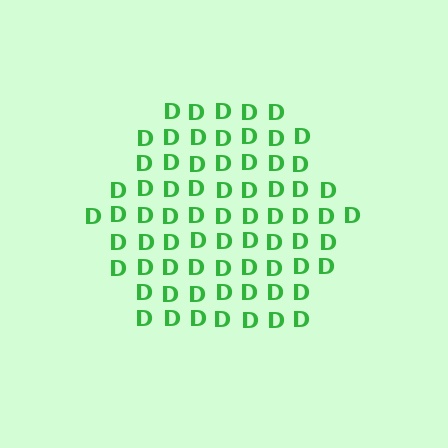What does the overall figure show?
The overall figure shows a hexagon.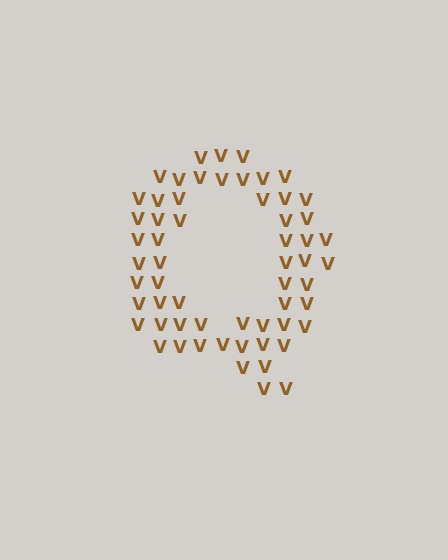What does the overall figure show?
The overall figure shows the letter Q.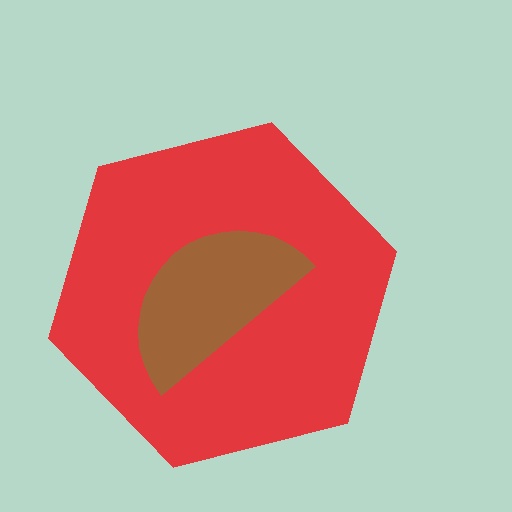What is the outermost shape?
The red hexagon.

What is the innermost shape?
The brown semicircle.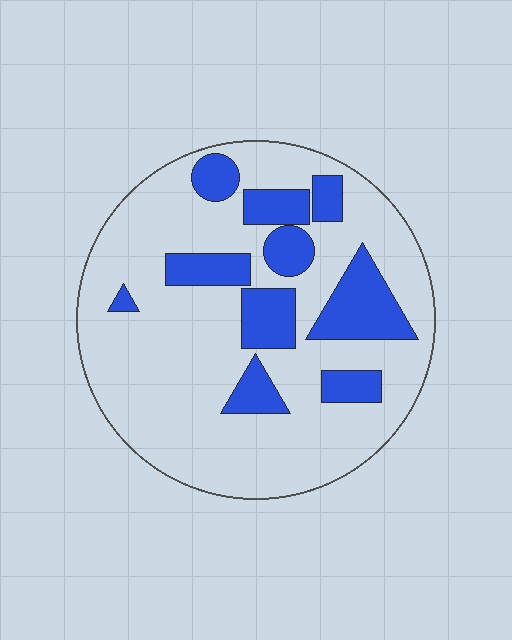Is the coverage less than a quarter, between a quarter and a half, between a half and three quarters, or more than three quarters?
Less than a quarter.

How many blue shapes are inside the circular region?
10.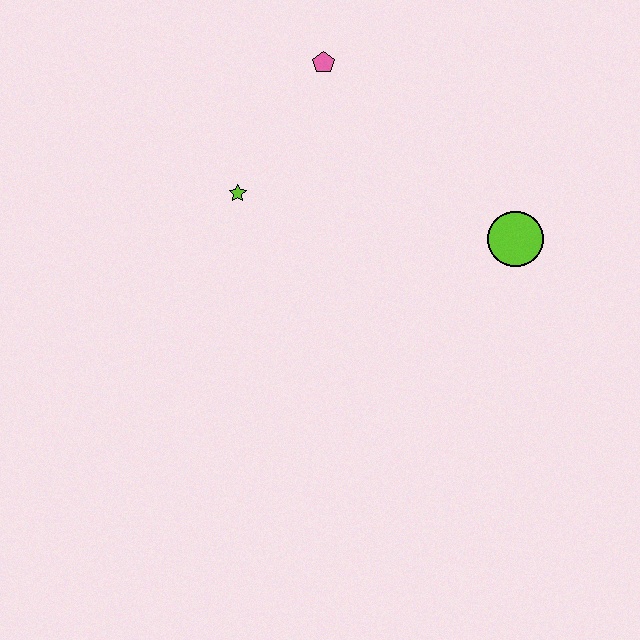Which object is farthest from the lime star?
The lime circle is farthest from the lime star.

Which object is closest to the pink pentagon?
The lime star is closest to the pink pentagon.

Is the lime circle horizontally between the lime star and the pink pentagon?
No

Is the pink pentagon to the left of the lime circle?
Yes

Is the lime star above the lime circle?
Yes